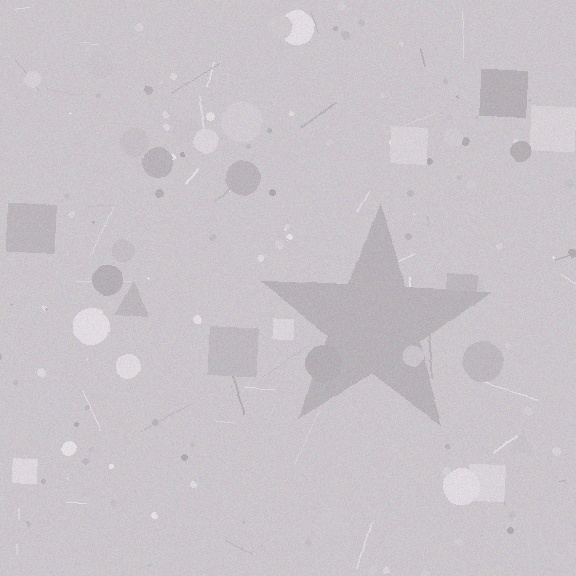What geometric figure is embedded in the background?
A star is embedded in the background.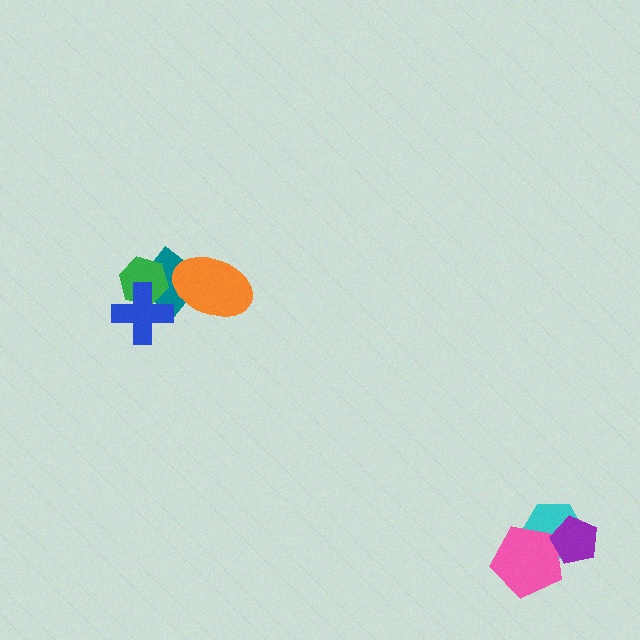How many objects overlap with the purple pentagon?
2 objects overlap with the purple pentagon.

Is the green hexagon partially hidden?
Yes, it is partially covered by another shape.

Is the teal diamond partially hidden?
Yes, it is partially covered by another shape.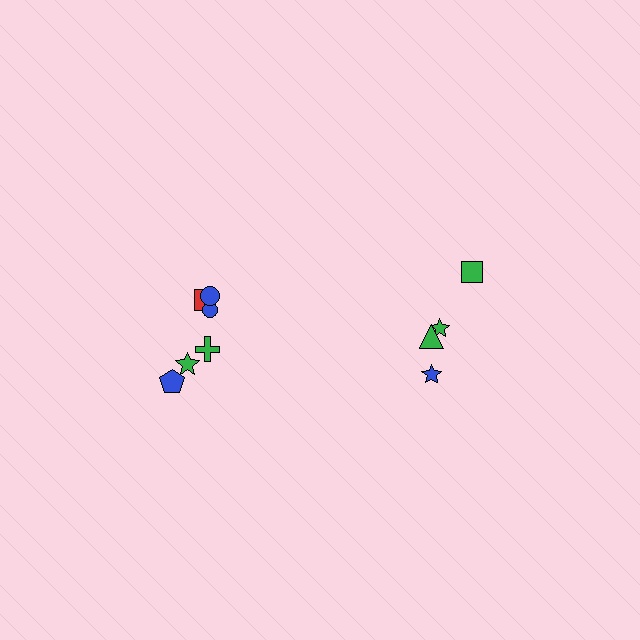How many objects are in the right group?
There are 4 objects.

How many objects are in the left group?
There are 6 objects.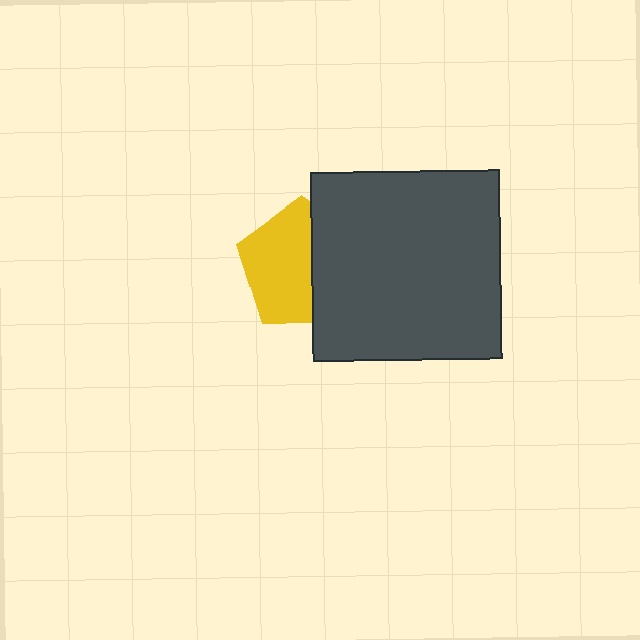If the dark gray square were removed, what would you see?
You would see the complete yellow pentagon.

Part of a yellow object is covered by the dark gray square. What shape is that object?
It is a pentagon.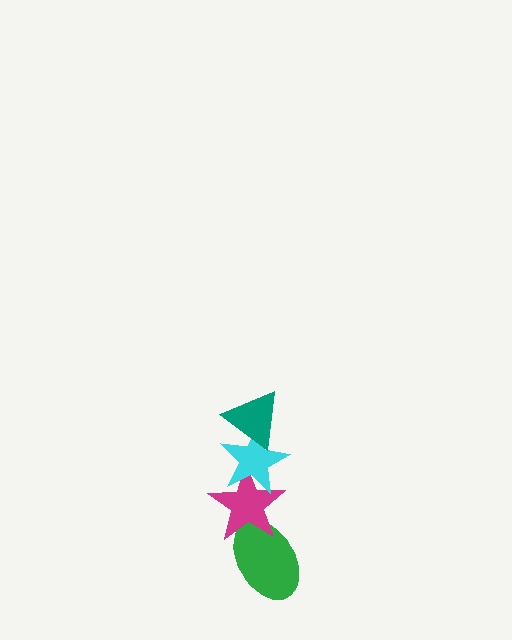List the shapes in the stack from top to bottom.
From top to bottom: the teal triangle, the cyan star, the magenta star, the green ellipse.